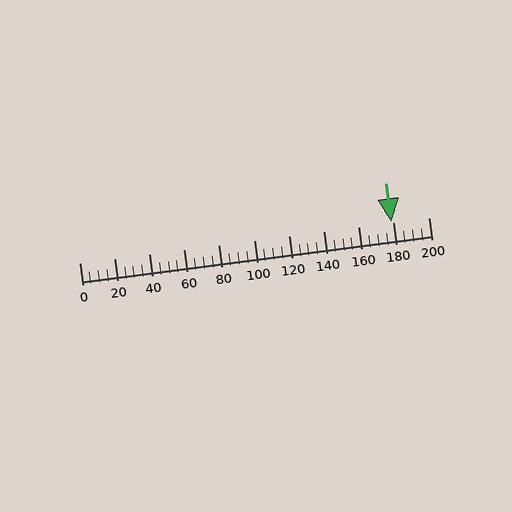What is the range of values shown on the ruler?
The ruler shows values from 0 to 200.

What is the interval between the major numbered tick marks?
The major tick marks are spaced 20 units apart.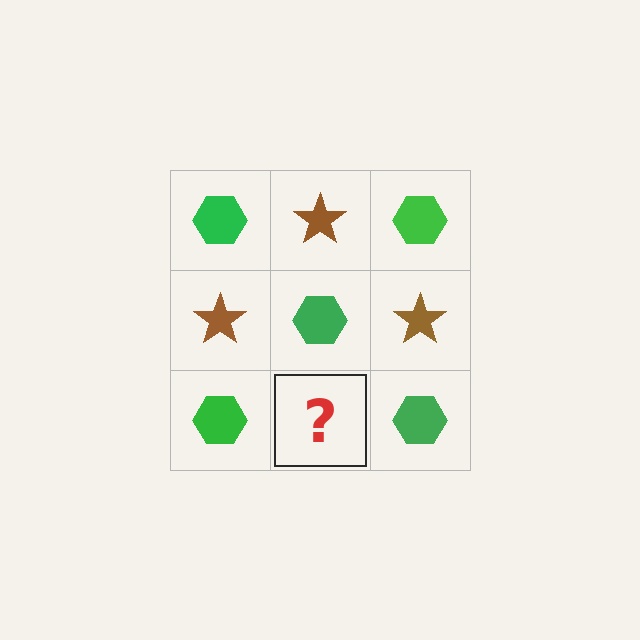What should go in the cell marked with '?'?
The missing cell should contain a brown star.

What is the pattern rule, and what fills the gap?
The rule is that it alternates green hexagon and brown star in a checkerboard pattern. The gap should be filled with a brown star.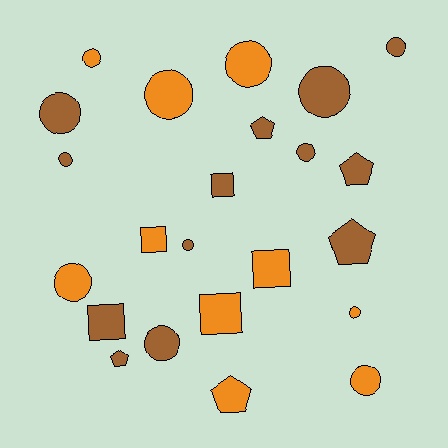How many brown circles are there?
There are 7 brown circles.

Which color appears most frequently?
Brown, with 13 objects.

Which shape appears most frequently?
Circle, with 13 objects.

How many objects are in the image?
There are 23 objects.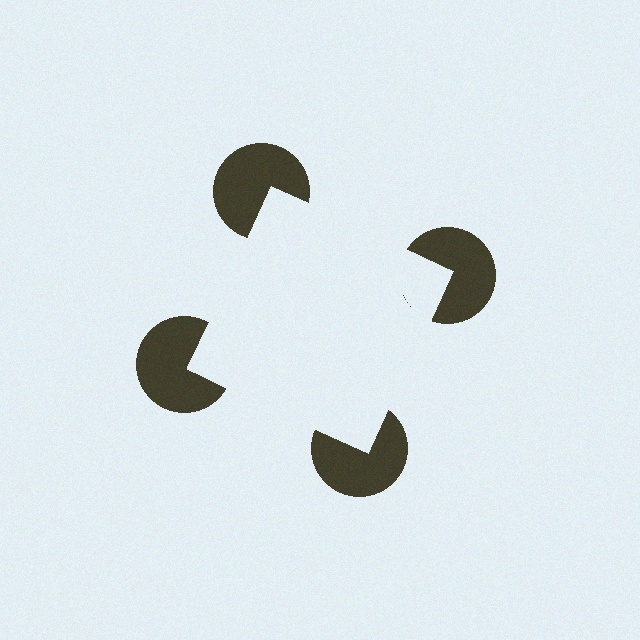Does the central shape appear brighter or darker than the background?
It typically appears slightly brighter than the background, even though no actual brightness change is drawn.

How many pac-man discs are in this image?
There are 4 — one at each vertex of the illusory square.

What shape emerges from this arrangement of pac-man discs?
An illusory square — its edges are inferred from the aligned wedge cuts in the pac-man discs, not physically drawn.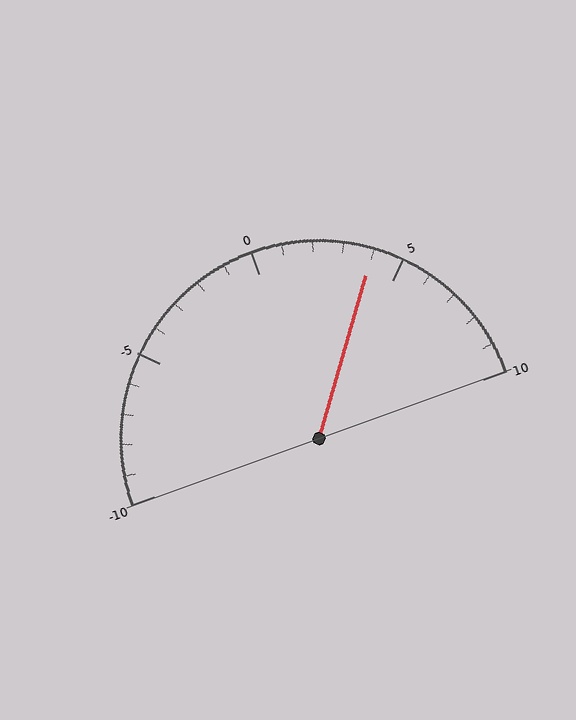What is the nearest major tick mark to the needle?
The nearest major tick mark is 5.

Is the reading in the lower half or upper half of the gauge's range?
The reading is in the upper half of the range (-10 to 10).